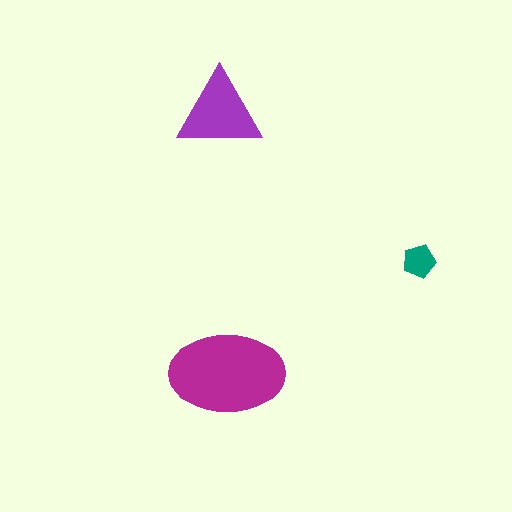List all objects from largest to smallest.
The magenta ellipse, the purple triangle, the teal pentagon.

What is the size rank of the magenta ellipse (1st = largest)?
1st.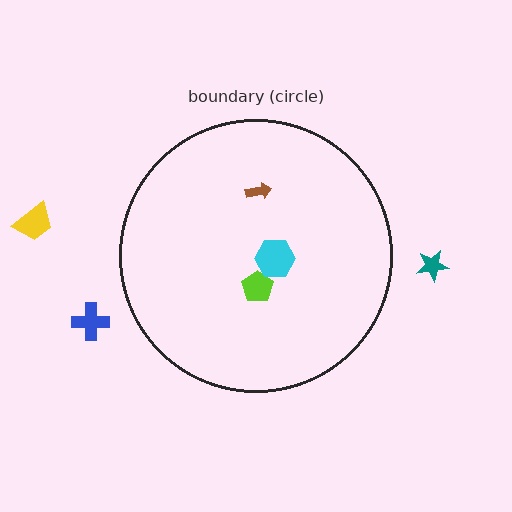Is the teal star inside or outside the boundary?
Outside.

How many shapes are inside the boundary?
3 inside, 3 outside.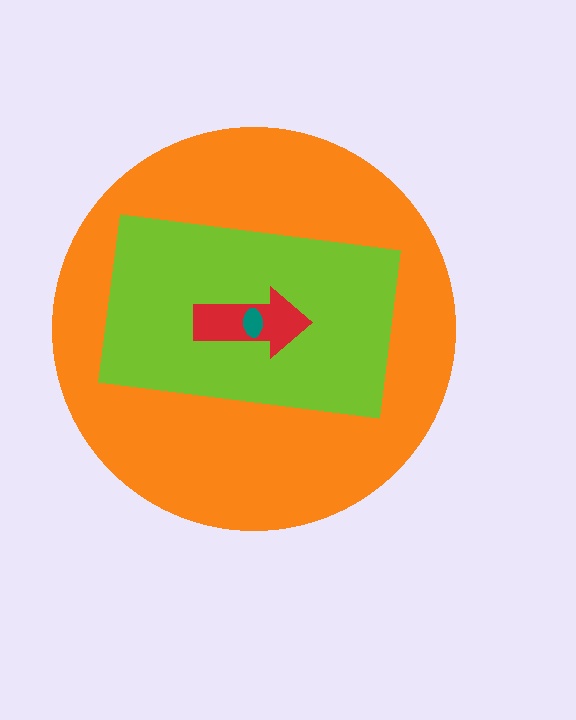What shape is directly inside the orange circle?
The lime rectangle.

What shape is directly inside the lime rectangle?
The red arrow.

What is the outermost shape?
The orange circle.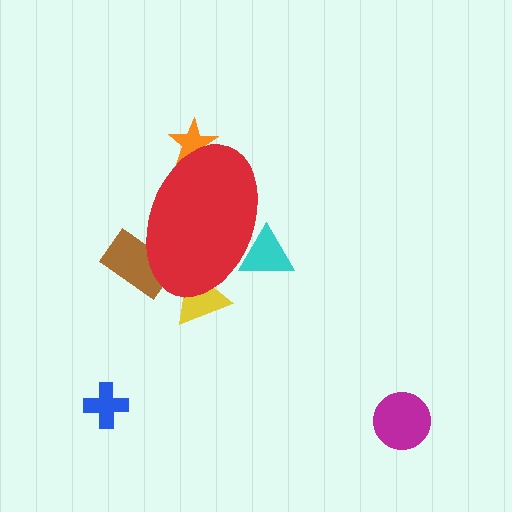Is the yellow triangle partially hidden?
Yes, the yellow triangle is partially hidden behind the red ellipse.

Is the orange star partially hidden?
Yes, the orange star is partially hidden behind the red ellipse.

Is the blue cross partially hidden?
No, the blue cross is fully visible.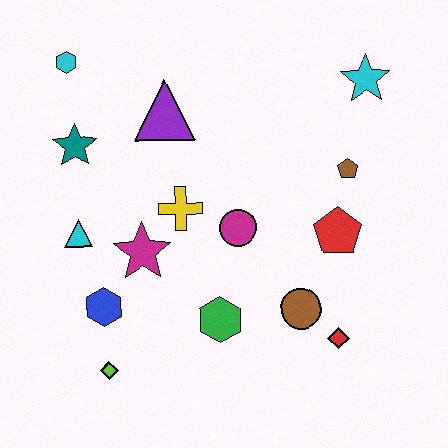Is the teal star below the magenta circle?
No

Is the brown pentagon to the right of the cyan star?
No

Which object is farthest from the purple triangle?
The red diamond is farthest from the purple triangle.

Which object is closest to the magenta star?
The yellow cross is closest to the magenta star.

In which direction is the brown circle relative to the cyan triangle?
The brown circle is to the right of the cyan triangle.